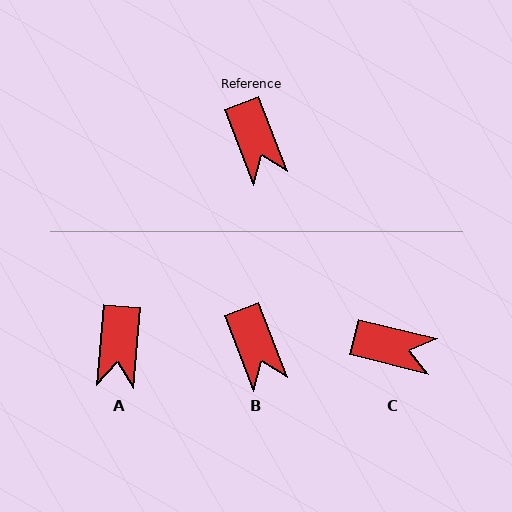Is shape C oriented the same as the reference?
No, it is off by about 54 degrees.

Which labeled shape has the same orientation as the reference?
B.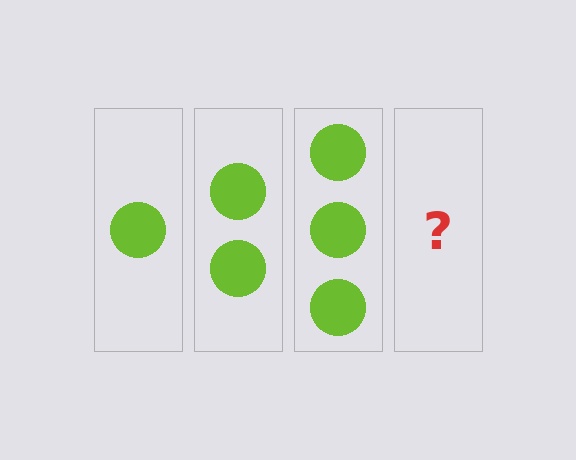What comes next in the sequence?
The next element should be 4 circles.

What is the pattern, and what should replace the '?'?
The pattern is that each step adds one more circle. The '?' should be 4 circles.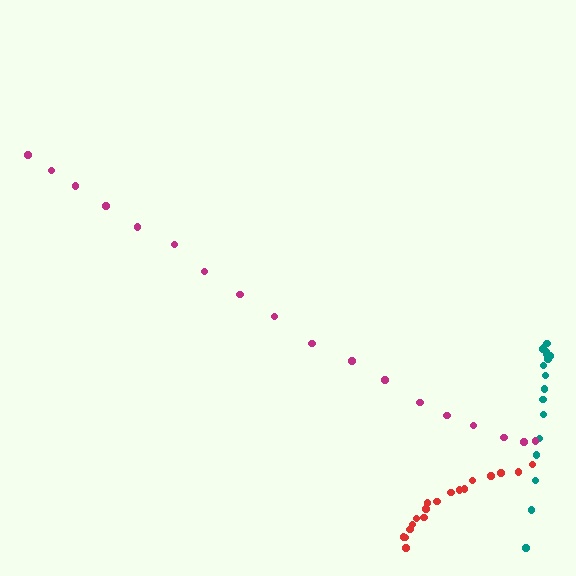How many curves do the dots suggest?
There are 3 distinct paths.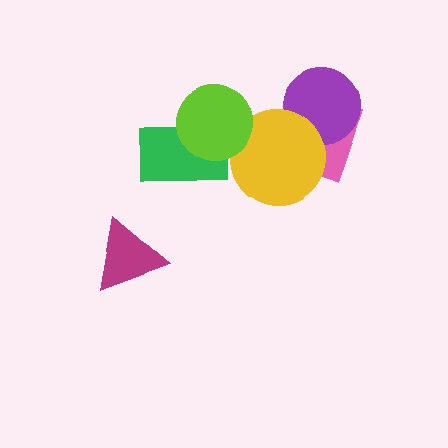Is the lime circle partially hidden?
No, no other shape covers it.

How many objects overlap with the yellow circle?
3 objects overlap with the yellow circle.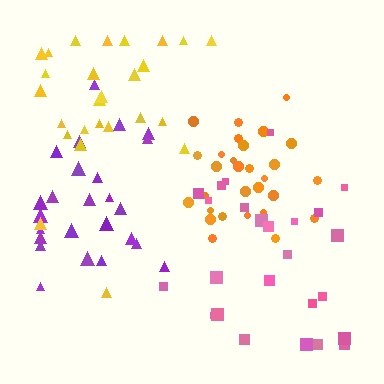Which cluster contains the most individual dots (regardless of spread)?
Orange (29).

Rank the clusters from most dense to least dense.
orange, yellow, purple, pink.